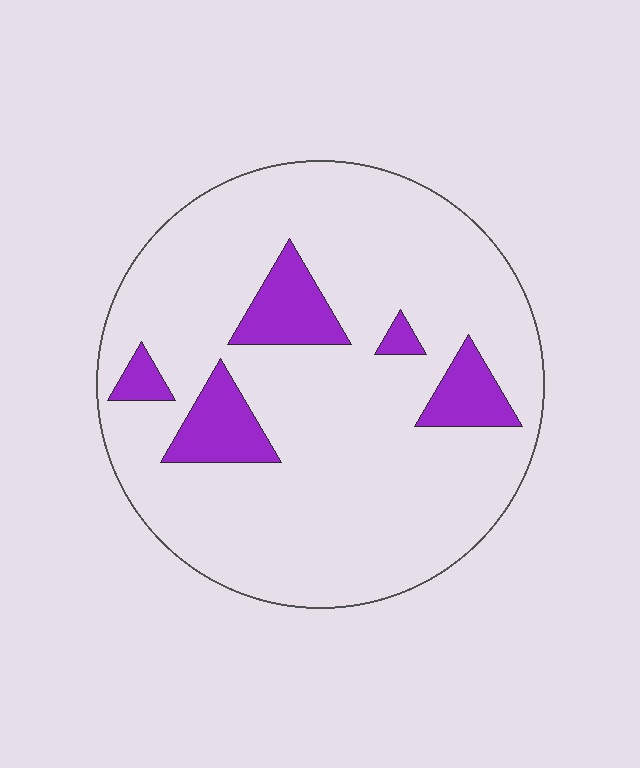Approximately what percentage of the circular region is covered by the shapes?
Approximately 15%.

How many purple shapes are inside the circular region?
5.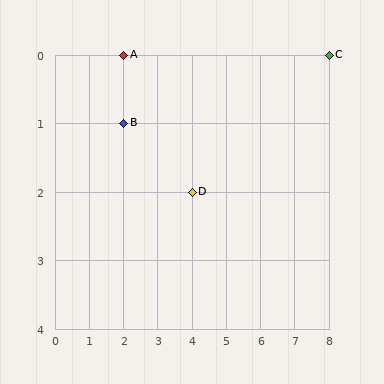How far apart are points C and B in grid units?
Points C and B are 6 columns and 1 row apart (about 6.1 grid units diagonally).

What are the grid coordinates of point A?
Point A is at grid coordinates (2, 0).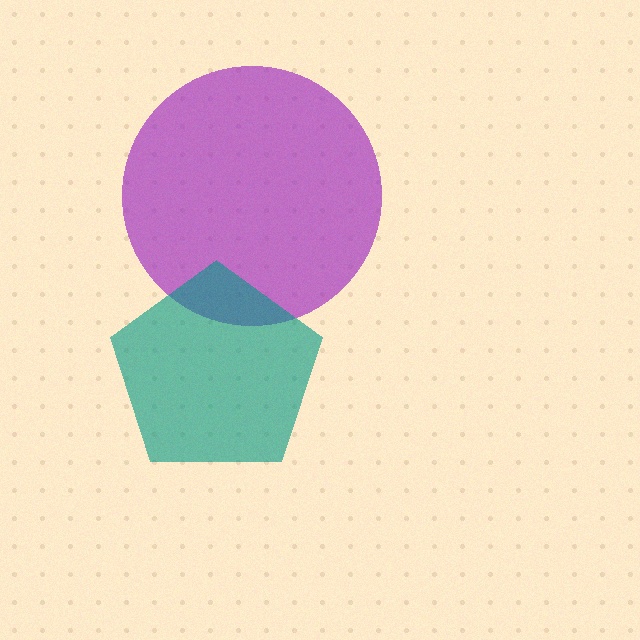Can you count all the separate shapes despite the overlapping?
Yes, there are 2 separate shapes.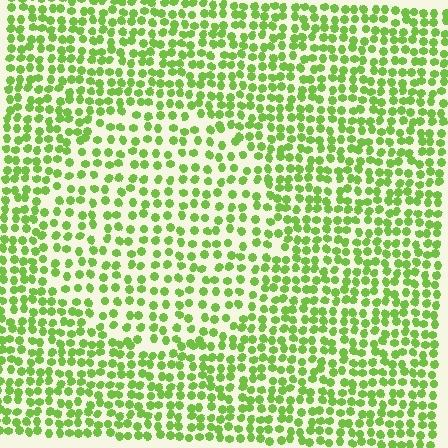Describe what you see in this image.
The image contains small lime elements arranged at two different densities. A circle-shaped region is visible where the elements are less densely packed than the surrounding area.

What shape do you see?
I see a circle.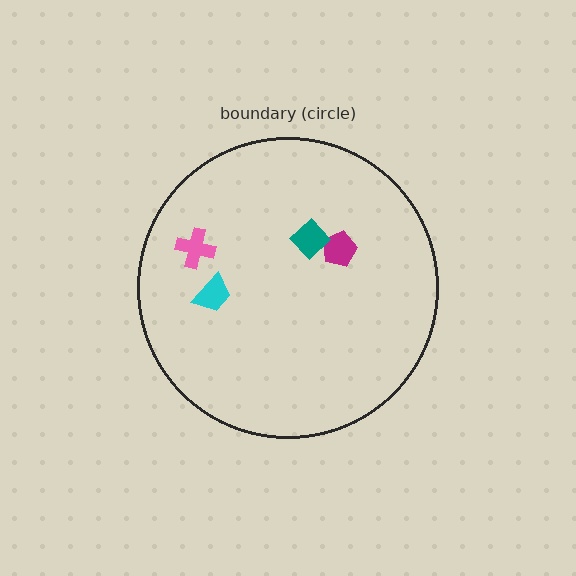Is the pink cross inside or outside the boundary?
Inside.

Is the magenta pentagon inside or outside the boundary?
Inside.